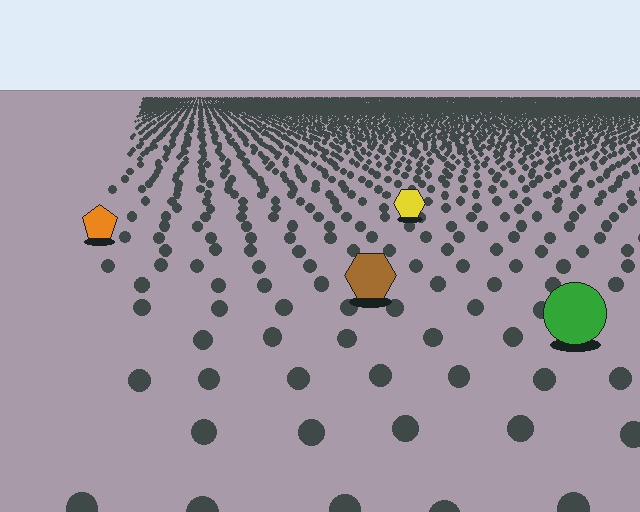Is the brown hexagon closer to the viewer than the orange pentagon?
Yes. The brown hexagon is closer — you can tell from the texture gradient: the ground texture is coarser near it.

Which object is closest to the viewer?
The green circle is closest. The texture marks near it are larger and more spread out.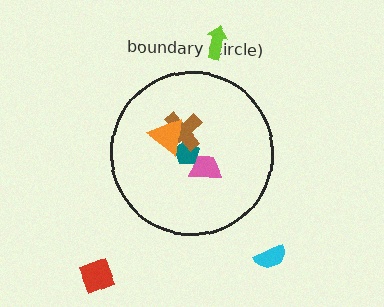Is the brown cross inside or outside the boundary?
Inside.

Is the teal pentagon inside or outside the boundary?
Inside.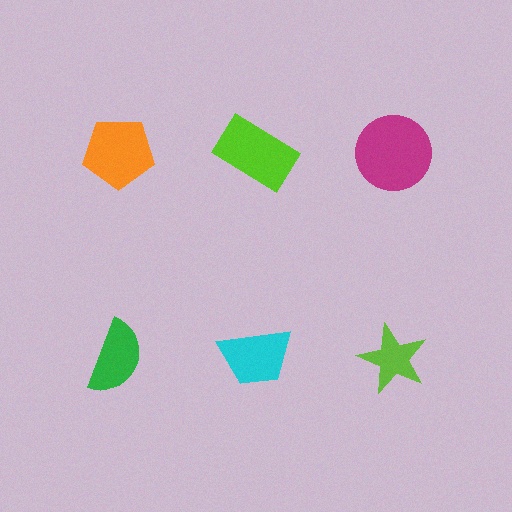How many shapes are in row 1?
3 shapes.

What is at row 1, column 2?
A lime rectangle.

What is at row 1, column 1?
An orange pentagon.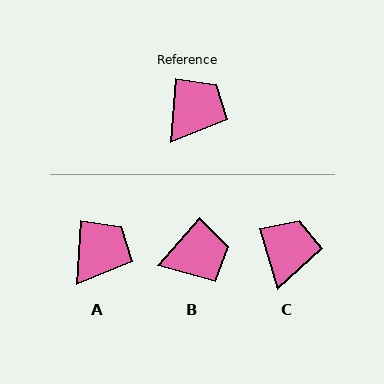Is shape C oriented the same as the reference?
No, it is off by about 20 degrees.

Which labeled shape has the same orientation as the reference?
A.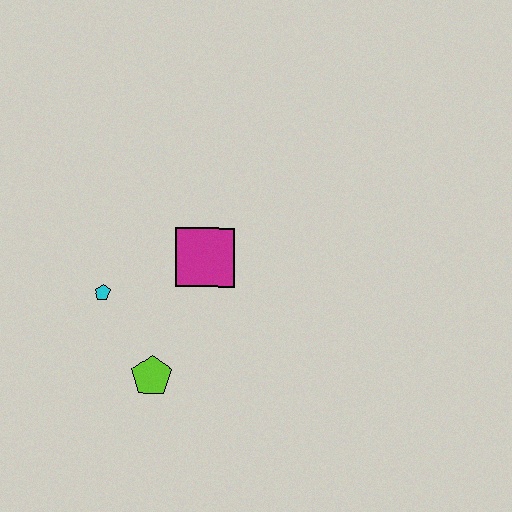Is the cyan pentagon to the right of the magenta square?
No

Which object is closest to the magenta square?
The cyan pentagon is closest to the magenta square.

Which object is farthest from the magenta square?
The lime pentagon is farthest from the magenta square.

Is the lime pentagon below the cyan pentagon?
Yes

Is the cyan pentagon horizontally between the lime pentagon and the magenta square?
No